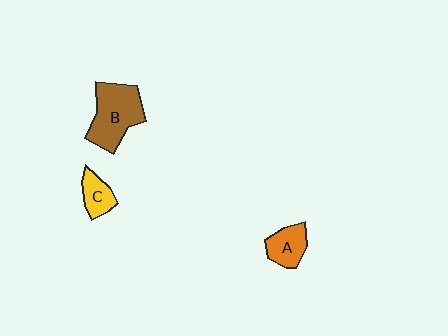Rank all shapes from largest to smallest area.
From largest to smallest: B (brown), A (orange), C (yellow).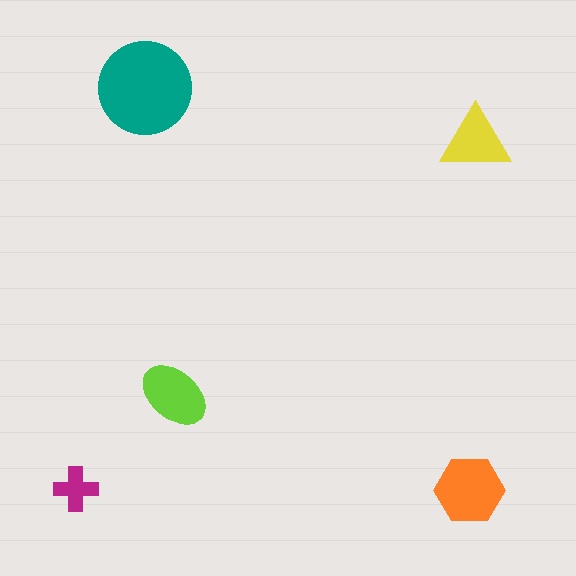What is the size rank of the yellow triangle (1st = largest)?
4th.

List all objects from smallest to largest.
The magenta cross, the yellow triangle, the lime ellipse, the orange hexagon, the teal circle.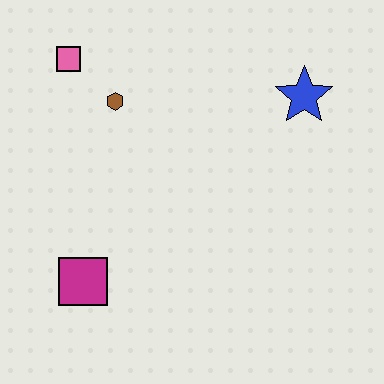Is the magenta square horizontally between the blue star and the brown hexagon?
No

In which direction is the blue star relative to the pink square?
The blue star is to the right of the pink square.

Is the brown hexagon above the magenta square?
Yes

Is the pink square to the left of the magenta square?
Yes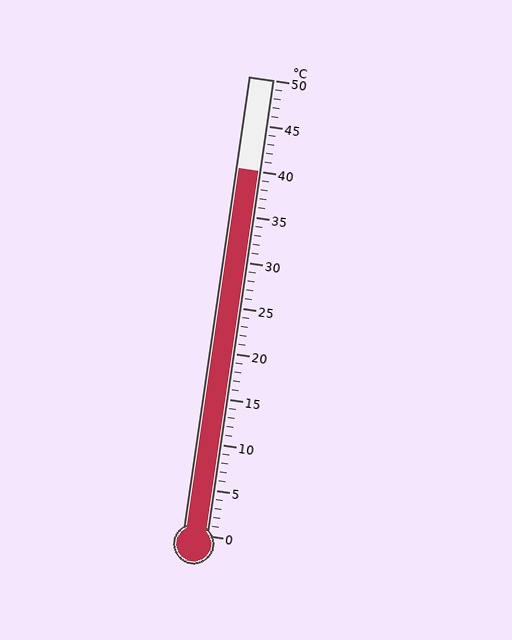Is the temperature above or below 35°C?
The temperature is above 35°C.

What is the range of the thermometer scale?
The thermometer scale ranges from 0°C to 50°C.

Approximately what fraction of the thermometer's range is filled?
The thermometer is filled to approximately 80% of its range.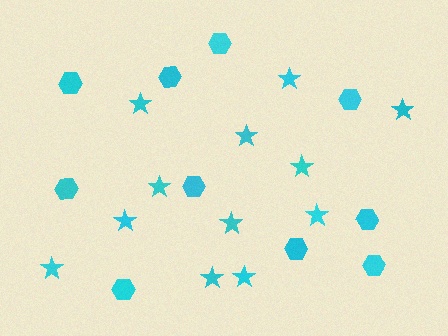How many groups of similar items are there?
There are 2 groups: one group of hexagons (10) and one group of stars (12).